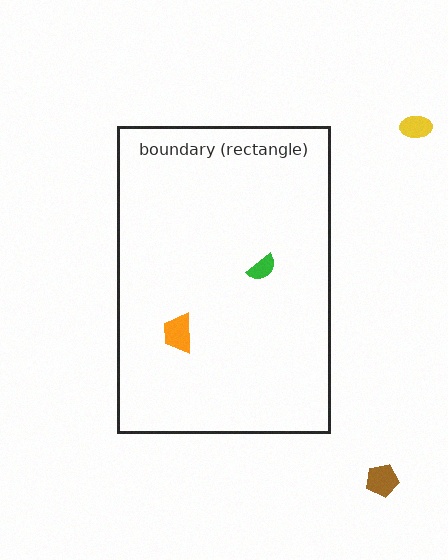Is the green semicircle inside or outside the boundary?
Inside.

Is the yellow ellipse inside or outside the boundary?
Outside.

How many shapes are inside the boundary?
2 inside, 2 outside.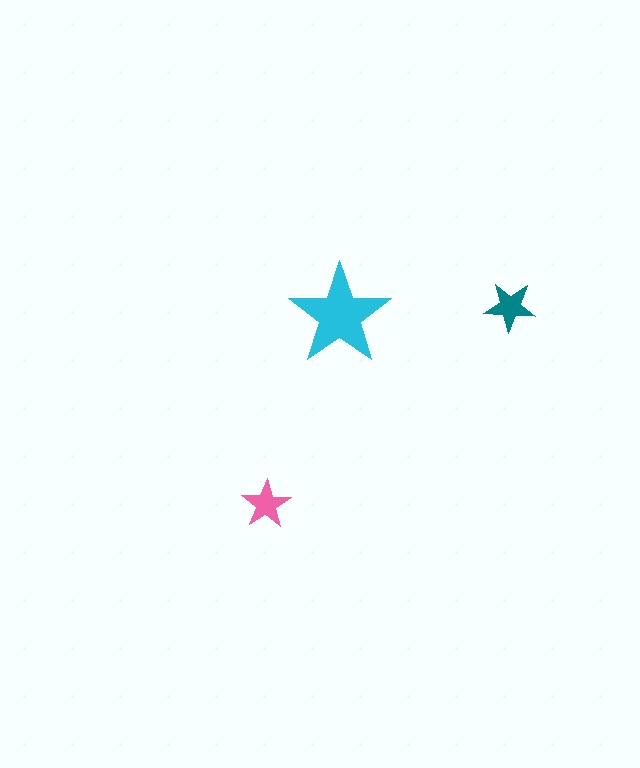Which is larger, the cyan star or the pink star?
The cyan one.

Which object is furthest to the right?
The teal star is rightmost.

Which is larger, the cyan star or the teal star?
The cyan one.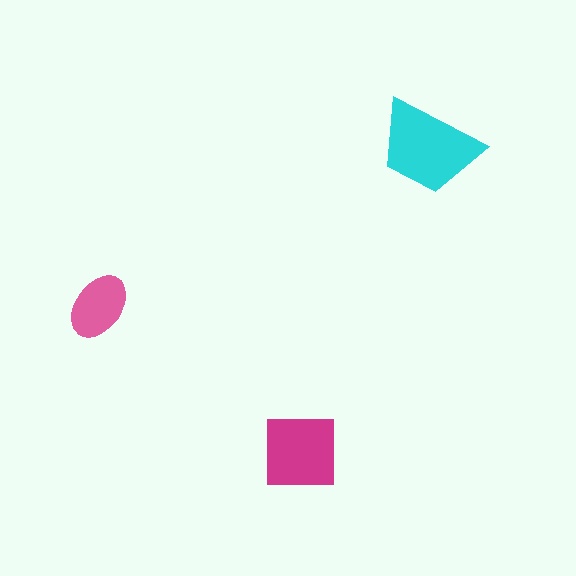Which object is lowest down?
The magenta square is bottommost.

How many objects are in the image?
There are 3 objects in the image.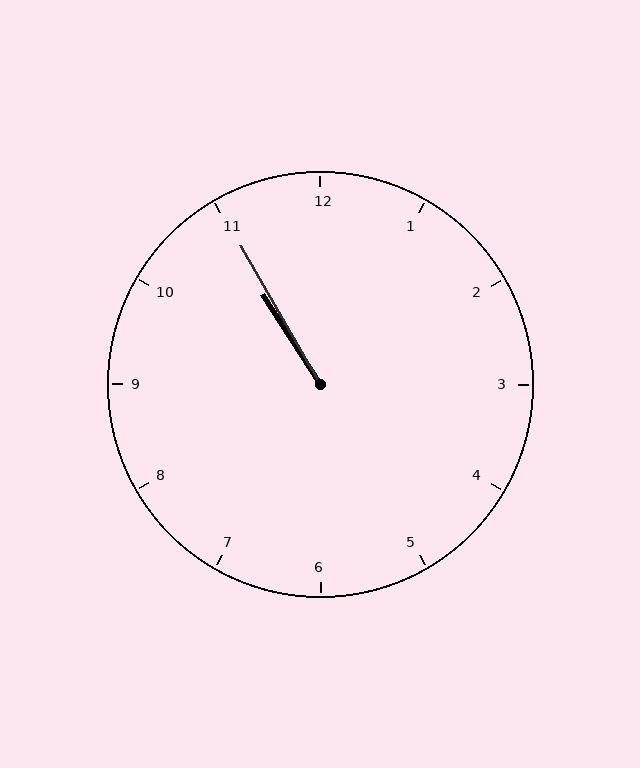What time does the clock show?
10:55.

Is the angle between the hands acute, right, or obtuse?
It is acute.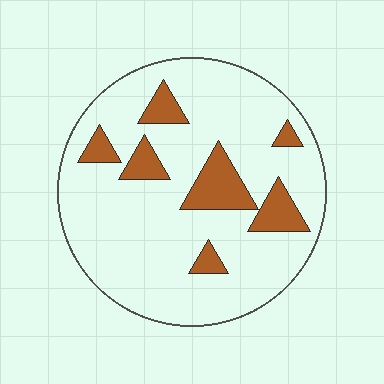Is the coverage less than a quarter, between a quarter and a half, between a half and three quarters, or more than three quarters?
Less than a quarter.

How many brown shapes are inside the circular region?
7.